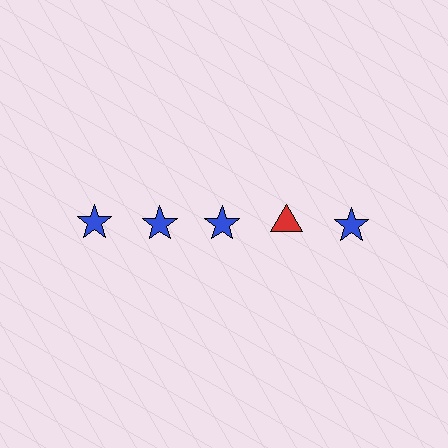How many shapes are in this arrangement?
There are 5 shapes arranged in a grid pattern.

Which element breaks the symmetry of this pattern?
The red triangle in the top row, second from right column breaks the symmetry. All other shapes are blue stars.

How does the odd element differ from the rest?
It differs in both color (red instead of blue) and shape (triangle instead of star).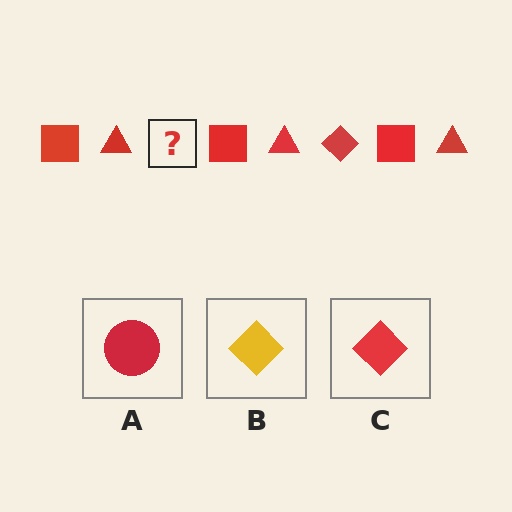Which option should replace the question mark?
Option C.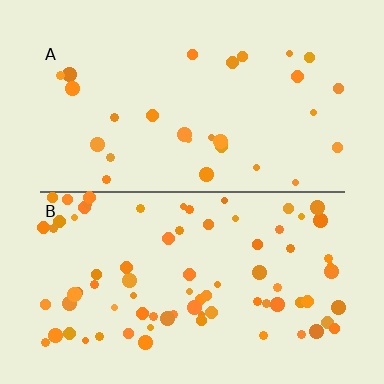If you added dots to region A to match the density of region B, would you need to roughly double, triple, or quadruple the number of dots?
Approximately triple.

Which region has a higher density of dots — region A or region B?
B (the bottom).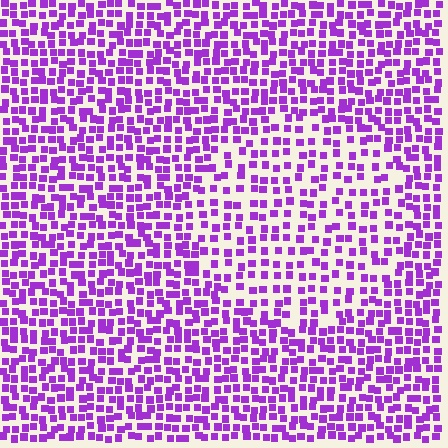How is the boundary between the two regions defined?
The boundary is defined by a change in element density (approximately 1.6x ratio). All elements are the same color, size, and shape.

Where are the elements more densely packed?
The elements are more densely packed outside the circle boundary.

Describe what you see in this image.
The image contains small purple elements arranged at two different densities. A circle-shaped region is visible where the elements are less densely packed than the surrounding area.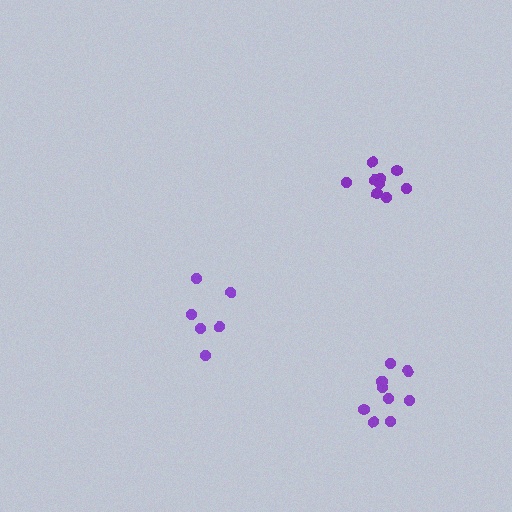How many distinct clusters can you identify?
There are 3 distinct clusters.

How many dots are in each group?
Group 1: 6 dots, Group 2: 9 dots, Group 3: 10 dots (25 total).